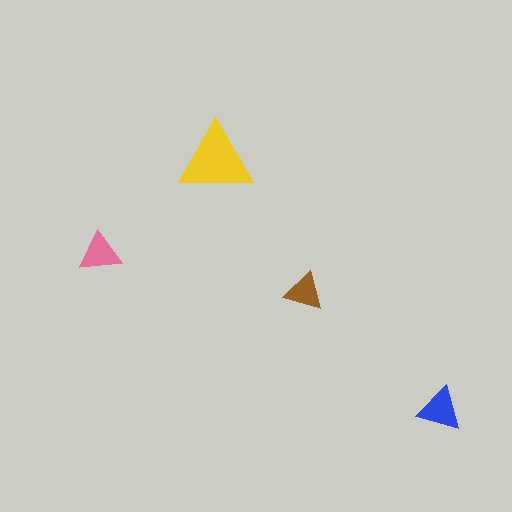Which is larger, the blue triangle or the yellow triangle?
The yellow one.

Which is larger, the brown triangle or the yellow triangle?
The yellow one.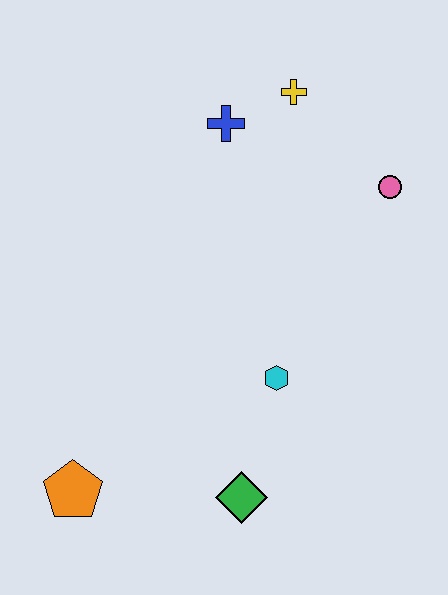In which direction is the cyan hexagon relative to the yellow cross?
The cyan hexagon is below the yellow cross.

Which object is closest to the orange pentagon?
The green diamond is closest to the orange pentagon.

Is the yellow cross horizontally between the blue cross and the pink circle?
Yes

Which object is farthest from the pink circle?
The orange pentagon is farthest from the pink circle.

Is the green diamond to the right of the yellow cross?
No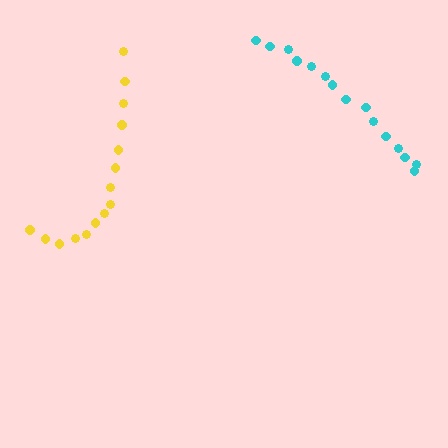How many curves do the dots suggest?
There are 2 distinct paths.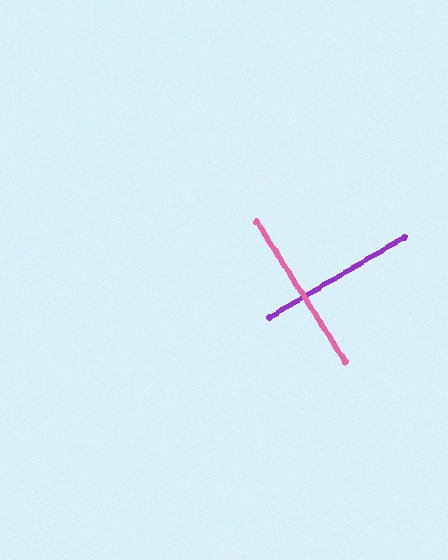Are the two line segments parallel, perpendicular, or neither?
Perpendicular — they meet at approximately 89°.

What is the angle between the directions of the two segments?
Approximately 89 degrees.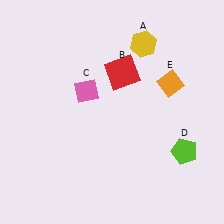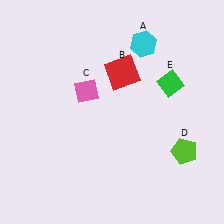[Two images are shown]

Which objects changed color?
A changed from yellow to cyan. E changed from orange to green.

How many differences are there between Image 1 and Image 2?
There are 2 differences between the two images.